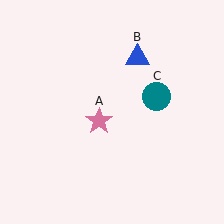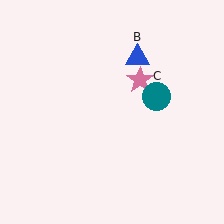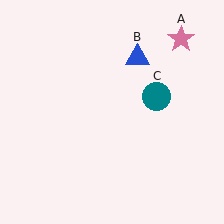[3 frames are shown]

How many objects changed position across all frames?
1 object changed position: pink star (object A).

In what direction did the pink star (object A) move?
The pink star (object A) moved up and to the right.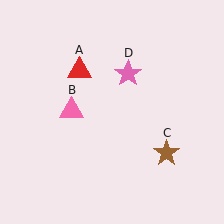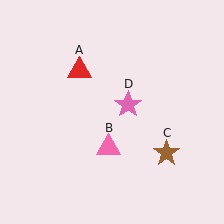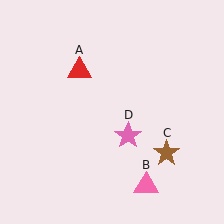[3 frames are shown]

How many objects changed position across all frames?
2 objects changed position: pink triangle (object B), pink star (object D).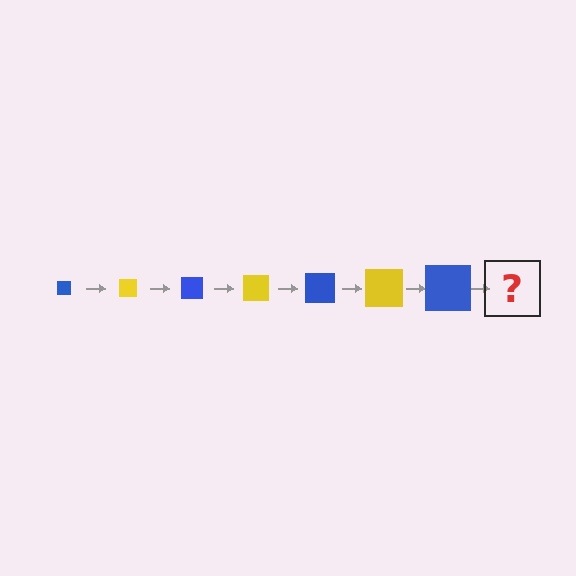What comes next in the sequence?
The next element should be a yellow square, larger than the previous one.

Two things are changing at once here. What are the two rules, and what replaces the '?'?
The two rules are that the square grows larger each step and the color cycles through blue and yellow. The '?' should be a yellow square, larger than the previous one.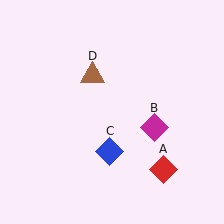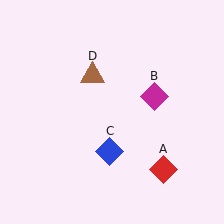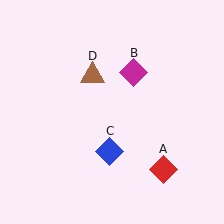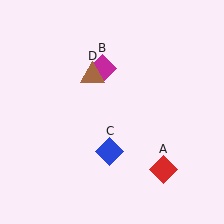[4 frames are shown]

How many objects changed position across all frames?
1 object changed position: magenta diamond (object B).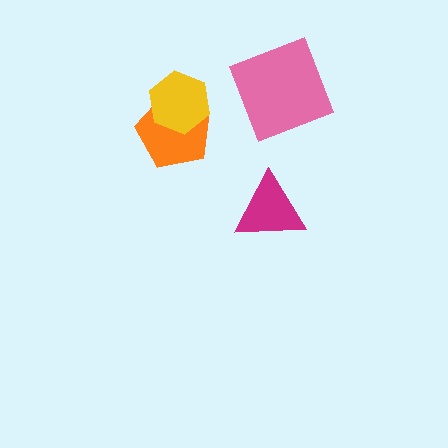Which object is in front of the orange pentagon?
The yellow hexagon is in front of the orange pentagon.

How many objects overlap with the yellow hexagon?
1 object overlaps with the yellow hexagon.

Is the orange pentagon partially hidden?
Yes, it is partially covered by another shape.